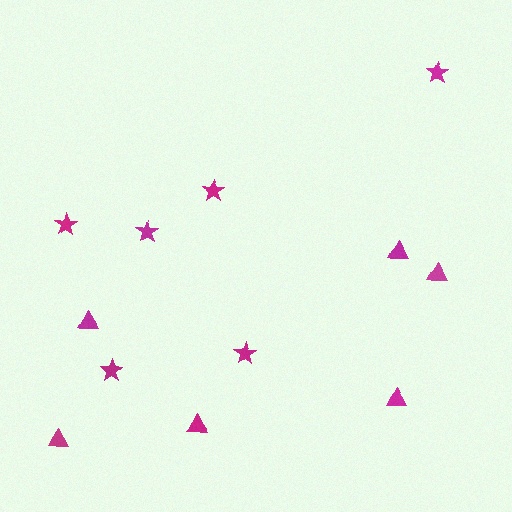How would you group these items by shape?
There are 2 groups: one group of stars (6) and one group of triangles (6).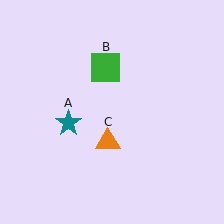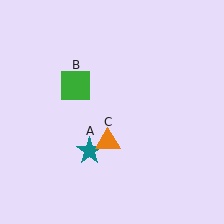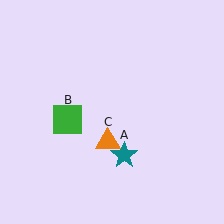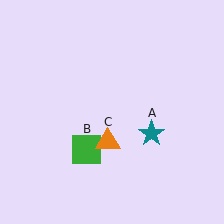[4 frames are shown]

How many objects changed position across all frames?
2 objects changed position: teal star (object A), green square (object B).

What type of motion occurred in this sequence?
The teal star (object A), green square (object B) rotated counterclockwise around the center of the scene.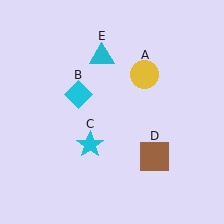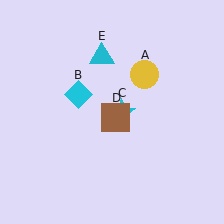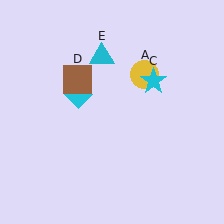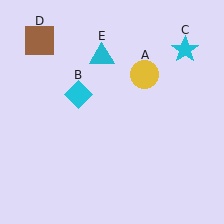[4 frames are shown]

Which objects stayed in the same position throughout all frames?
Yellow circle (object A) and cyan diamond (object B) and cyan triangle (object E) remained stationary.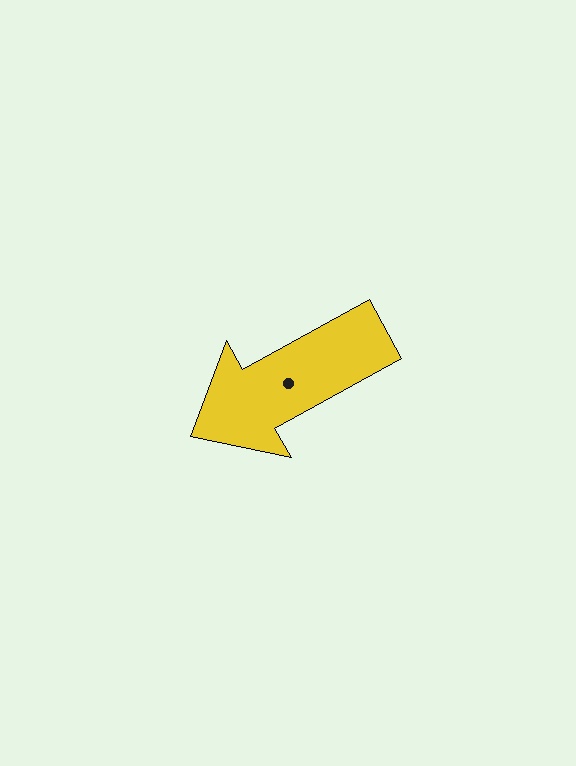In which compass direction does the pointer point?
Southwest.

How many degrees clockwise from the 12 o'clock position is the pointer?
Approximately 241 degrees.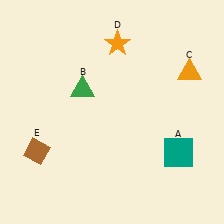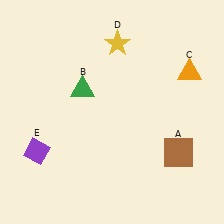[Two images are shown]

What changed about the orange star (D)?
In Image 1, D is orange. In Image 2, it changed to yellow.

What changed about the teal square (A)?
In Image 1, A is teal. In Image 2, it changed to brown.